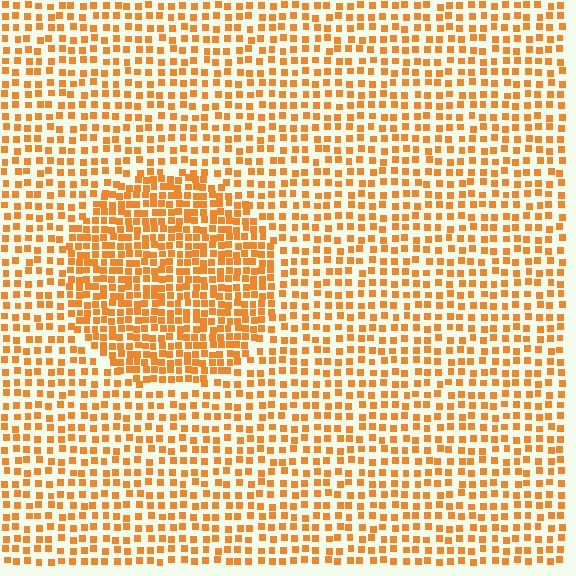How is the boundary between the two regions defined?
The boundary is defined by a change in element density (approximately 1.8x ratio). All elements are the same color, size, and shape.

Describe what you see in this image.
The image contains small orange elements arranged at two different densities. A circle-shaped region is visible where the elements are more densely packed than the surrounding area.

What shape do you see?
I see a circle.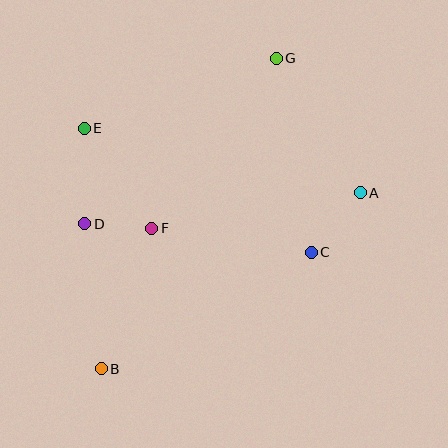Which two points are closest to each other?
Points D and F are closest to each other.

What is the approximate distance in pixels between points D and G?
The distance between D and G is approximately 253 pixels.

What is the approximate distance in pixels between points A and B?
The distance between A and B is approximately 313 pixels.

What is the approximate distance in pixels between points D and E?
The distance between D and E is approximately 95 pixels.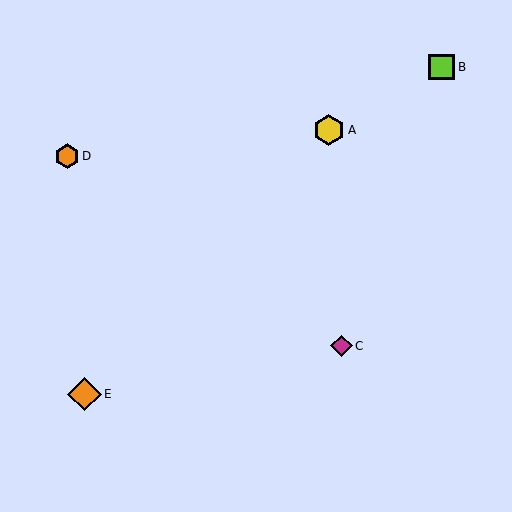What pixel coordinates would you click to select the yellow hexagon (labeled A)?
Click at (329, 130) to select the yellow hexagon A.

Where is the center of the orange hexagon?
The center of the orange hexagon is at (67, 156).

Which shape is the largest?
The orange diamond (labeled E) is the largest.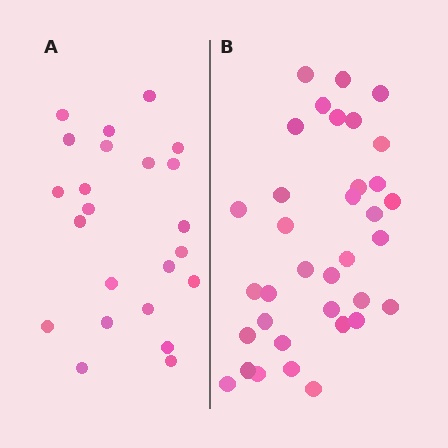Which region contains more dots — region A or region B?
Region B (the right region) has more dots.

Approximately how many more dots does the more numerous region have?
Region B has roughly 12 or so more dots than region A.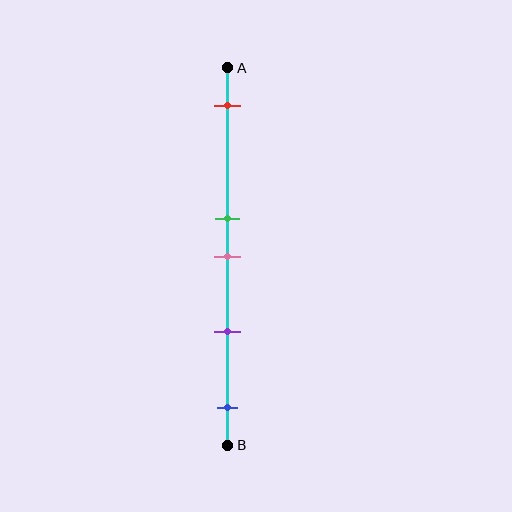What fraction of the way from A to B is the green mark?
The green mark is approximately 40% (0.4) of the way from A to B.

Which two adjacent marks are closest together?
The green and pink marks are the closest adjacent pair.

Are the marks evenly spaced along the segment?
No, the marks are not evenly spaced.